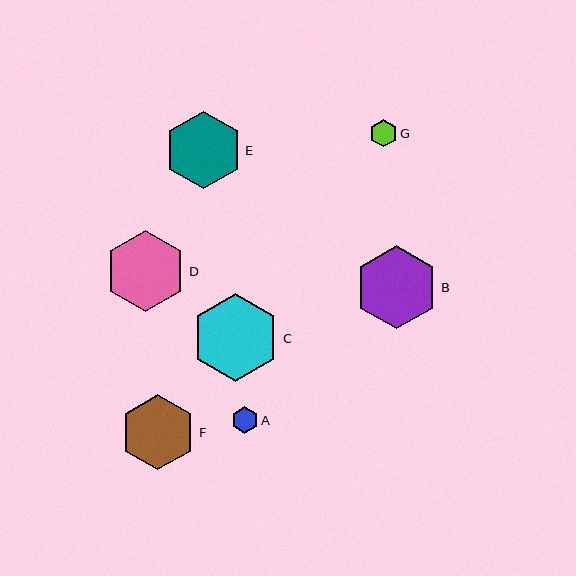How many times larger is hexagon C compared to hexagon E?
Hexagon C is approximately 1.1 times the size of hexagon E.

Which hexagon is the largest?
Hexagon C is the largest with a size of approximately 89 pixels.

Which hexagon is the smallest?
Hexagon A is the smallest with a size of approximately 26 pixels.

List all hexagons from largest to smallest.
From largest to smallest: C, B, D, E, F, G, A.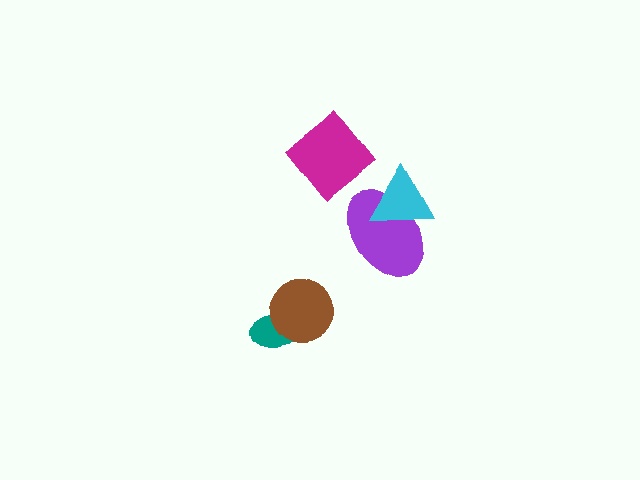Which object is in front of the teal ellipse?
The brown circle is in front of the teal ellipse.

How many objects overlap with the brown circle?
1 object overlaps with the brown circle.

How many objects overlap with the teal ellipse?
1 object overlaps with the teal ellipse.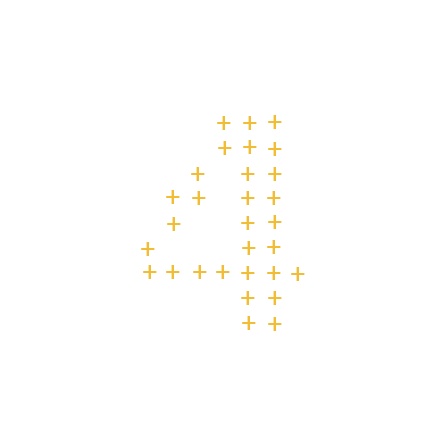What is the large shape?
The large shape is the digit 4.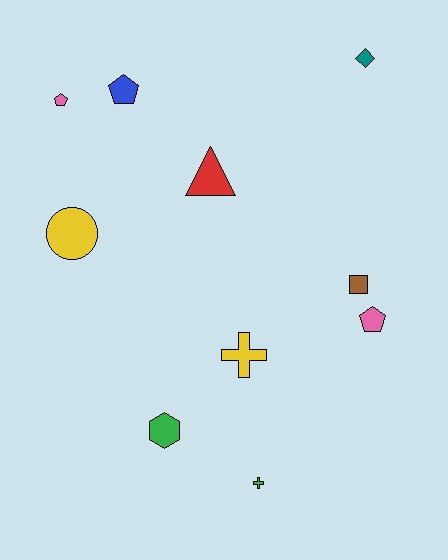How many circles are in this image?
There is 1 circle.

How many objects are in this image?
There are 10 objects.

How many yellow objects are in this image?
There are 2 yellow objects.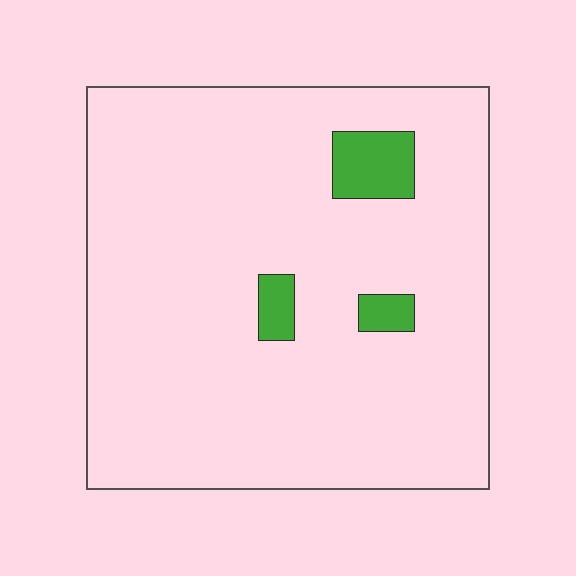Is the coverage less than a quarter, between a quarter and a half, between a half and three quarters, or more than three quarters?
Less than a quarter.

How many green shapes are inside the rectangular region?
3.